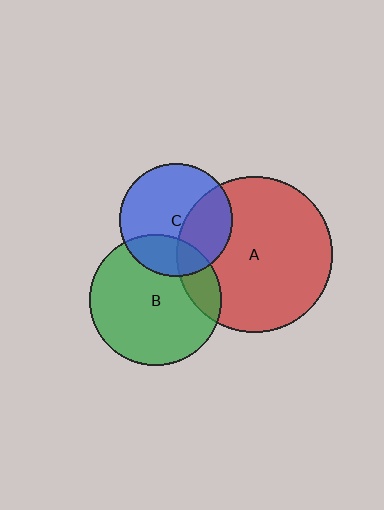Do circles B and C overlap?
Yes.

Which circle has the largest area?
Circle A (red).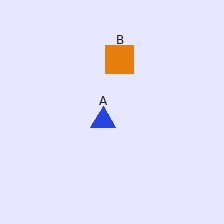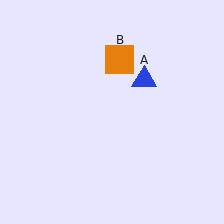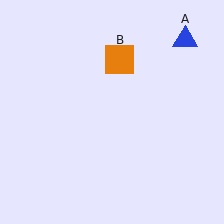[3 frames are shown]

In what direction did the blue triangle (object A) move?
The blue triangle (object A) moved up and to the right.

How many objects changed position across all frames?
1 object changed position: blue triangle (object A).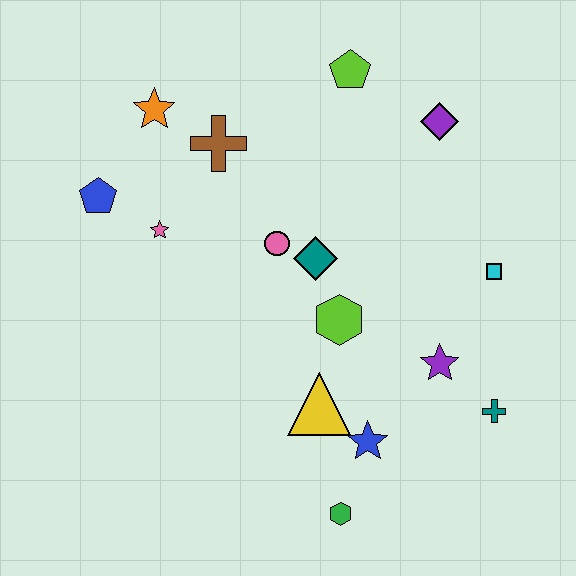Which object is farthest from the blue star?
The orange star is farthest from the blue star.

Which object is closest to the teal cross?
The purple star is closest to the teal cross.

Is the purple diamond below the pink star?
No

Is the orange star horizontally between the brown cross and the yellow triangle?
No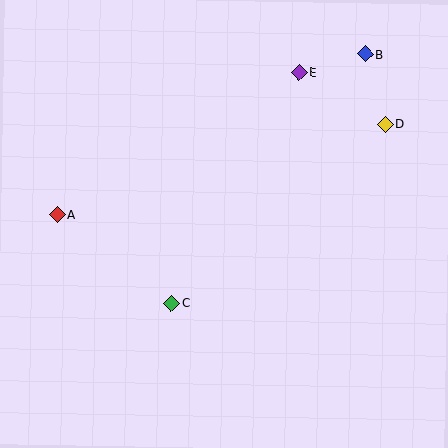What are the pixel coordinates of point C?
Point C is at (171, 303).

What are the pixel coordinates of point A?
Point A is at (57, 215).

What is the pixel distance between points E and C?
The distance between E and C is 264 pixels.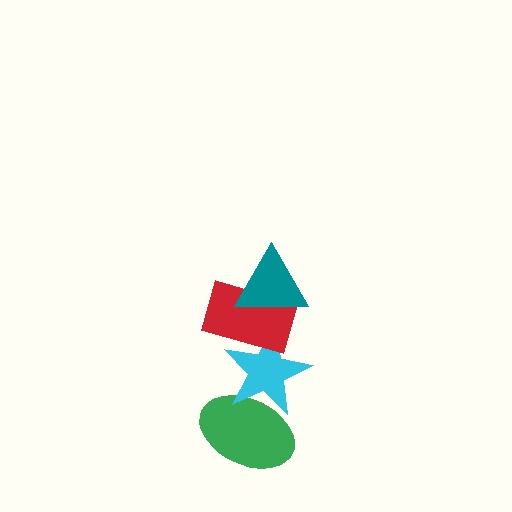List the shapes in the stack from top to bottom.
From top to bottom: the teal triangle, the red rectangle, the cyan star, the green ellipse.